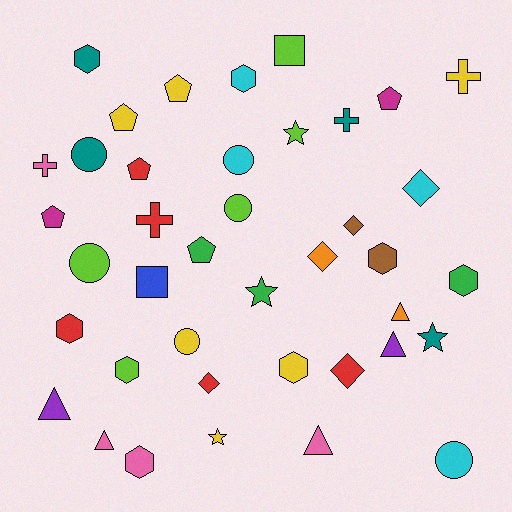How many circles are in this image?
There are 6 circles.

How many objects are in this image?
There are 40 objects.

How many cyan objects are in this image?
There are 4 cyan objects.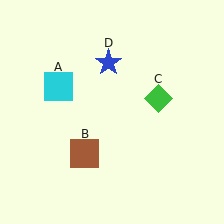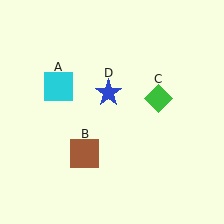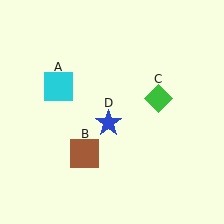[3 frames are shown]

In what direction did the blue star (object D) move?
The blue star (object D) moved down.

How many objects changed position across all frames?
1 object changed position: blue star (object D).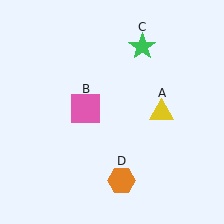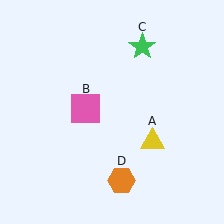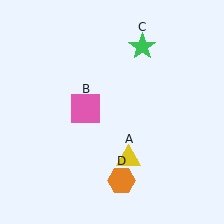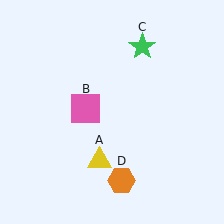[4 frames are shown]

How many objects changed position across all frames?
1 object changed position: yellow triangle (object A).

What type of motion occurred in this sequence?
The yellow triangle (object A) rotated clockwise around the center of the scene.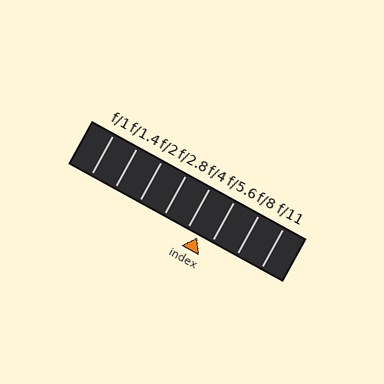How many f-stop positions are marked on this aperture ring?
There are 8 f-stop positions marked.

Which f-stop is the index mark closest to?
The index mark is closest to f/4.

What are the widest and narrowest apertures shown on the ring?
The widest aperture shown is f/1 and the narrowest is f/11.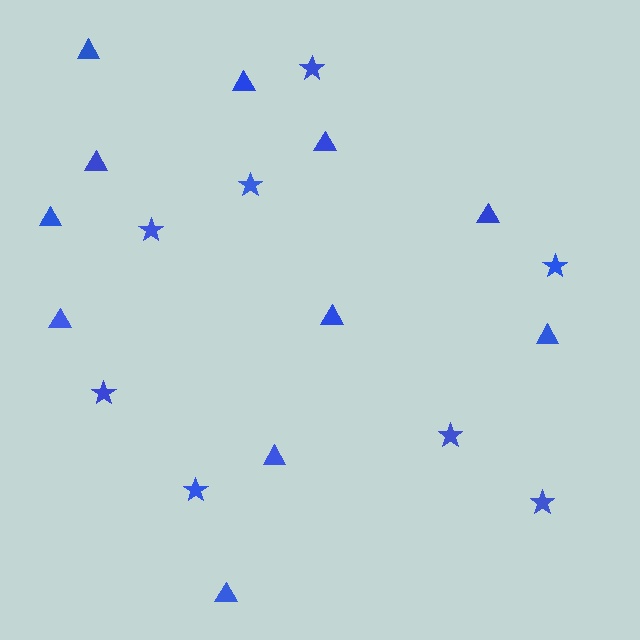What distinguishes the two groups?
There are 2 groups: one group of stars (8) and one group of triangles (11).